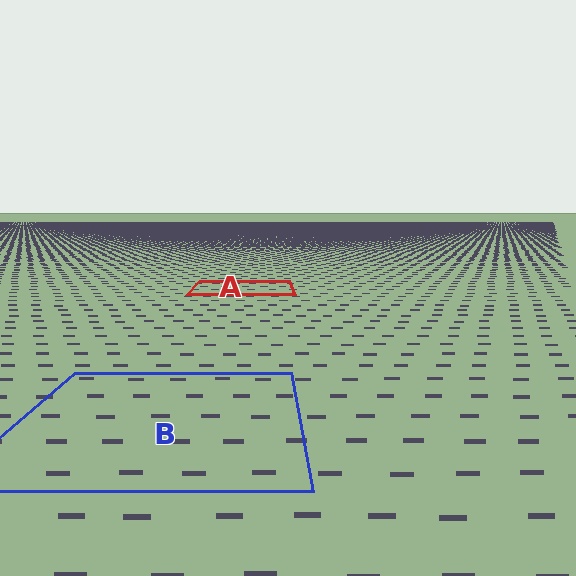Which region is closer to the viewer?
Region B is closer. The texture elements there are larger and more spread out.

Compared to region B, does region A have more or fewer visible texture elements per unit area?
Region A has more texture elements per unit area — they are packed more densely because it is farther away.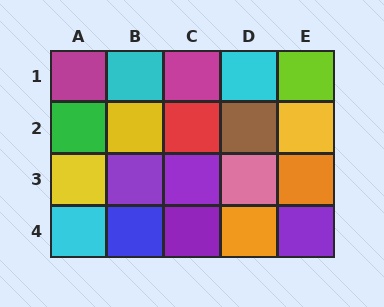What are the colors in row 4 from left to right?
Cyan, blue, purple, orange, purple.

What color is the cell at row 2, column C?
Red.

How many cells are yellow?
3 cells are yellow.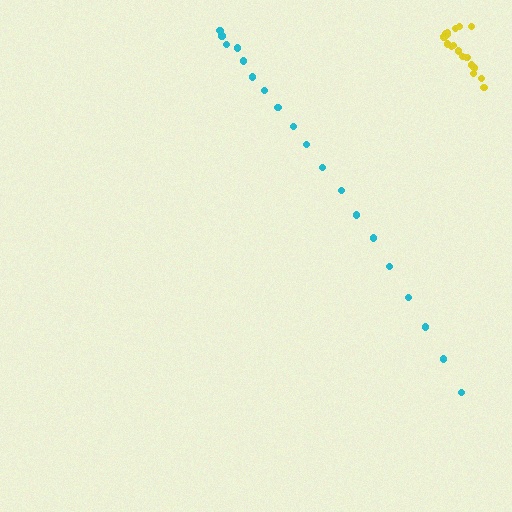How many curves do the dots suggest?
There are 2 distinct paths.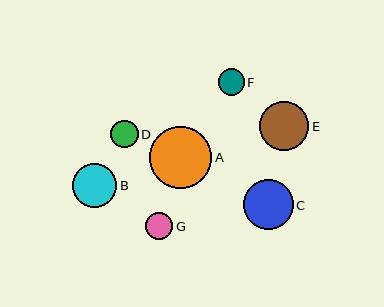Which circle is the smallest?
Circle F is the smallest with a size of approximately 26 pixels.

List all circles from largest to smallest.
From largest to smallest: A, C, E, B, D, G, F.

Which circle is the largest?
Circle A is the largest with a size of approximately 62 pixels.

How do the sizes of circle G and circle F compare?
Circle G and circle F are approximately the same size.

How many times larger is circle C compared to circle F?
Circle C is approximately 1.9 times the size of circle F.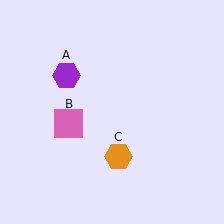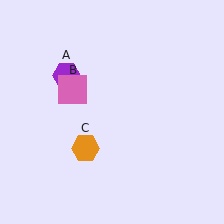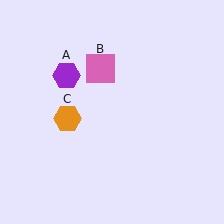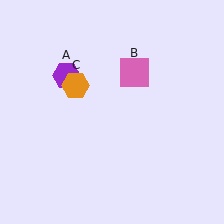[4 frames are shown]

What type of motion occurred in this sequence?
The pink square (object B), orange hexagon (object C) rotated clockwise around the center of the scene.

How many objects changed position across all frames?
2 objects changed position: pink square (object B), orange hexagon (object C).